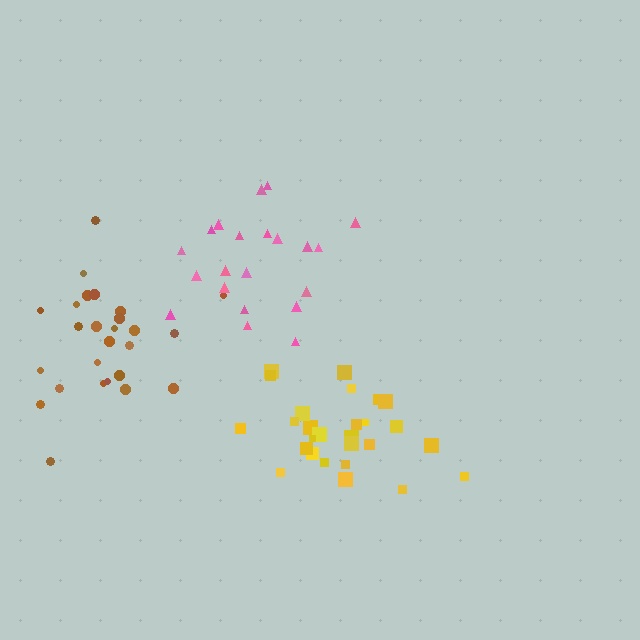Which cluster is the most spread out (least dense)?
Pink.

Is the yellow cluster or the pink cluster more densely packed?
Yellow.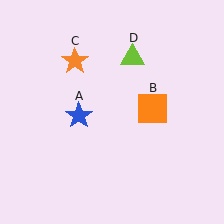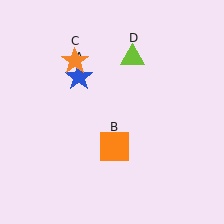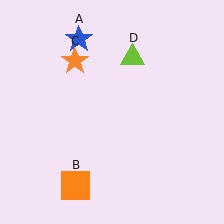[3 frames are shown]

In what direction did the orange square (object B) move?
The orange square (object B) moved down and to the left.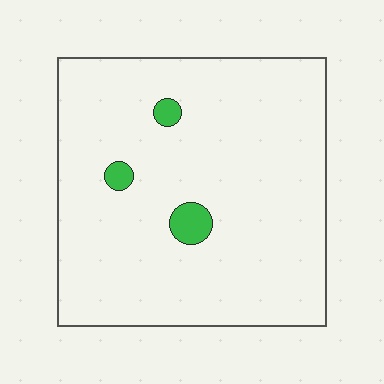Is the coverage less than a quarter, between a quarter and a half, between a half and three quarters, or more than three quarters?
Less than a quarter.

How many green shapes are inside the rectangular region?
3.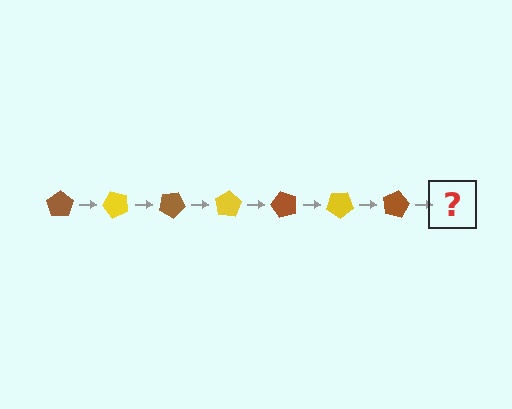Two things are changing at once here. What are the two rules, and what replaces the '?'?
The two rules are that it rotates 50 degrees each step and the color cycles through brown and yellow. The '?' should be a yellow pentagon, rotated 350 degrees from the start.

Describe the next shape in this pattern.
It should be a yellow pentagon, rotated 350 degrees from the start.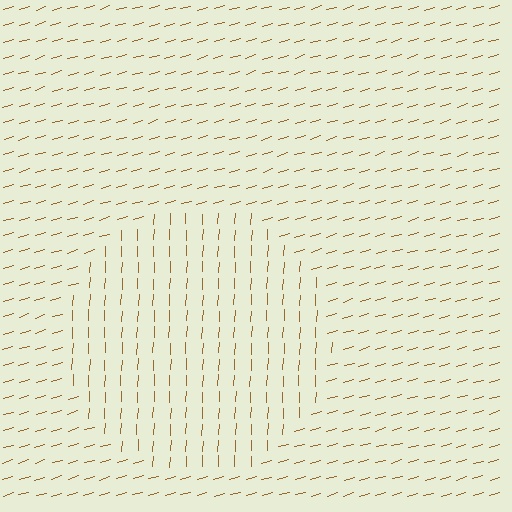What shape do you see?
I see a circle.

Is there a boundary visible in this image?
Yes, there is a texture boundary formed by a change in line orientation.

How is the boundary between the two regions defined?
The boundary is defined purely by a change in line orientation (approximately 71 degrees difference). All lines are the same color and thickness.